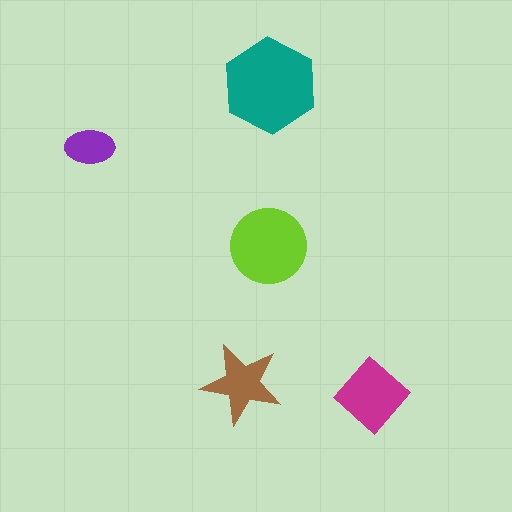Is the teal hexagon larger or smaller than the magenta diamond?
Larger.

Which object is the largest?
The teal hexagon.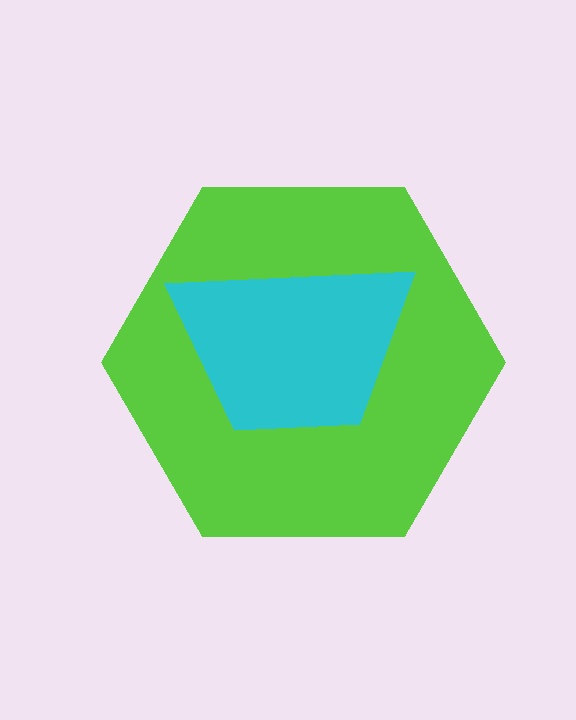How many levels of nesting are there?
2.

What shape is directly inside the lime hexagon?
The cyan trapezoid.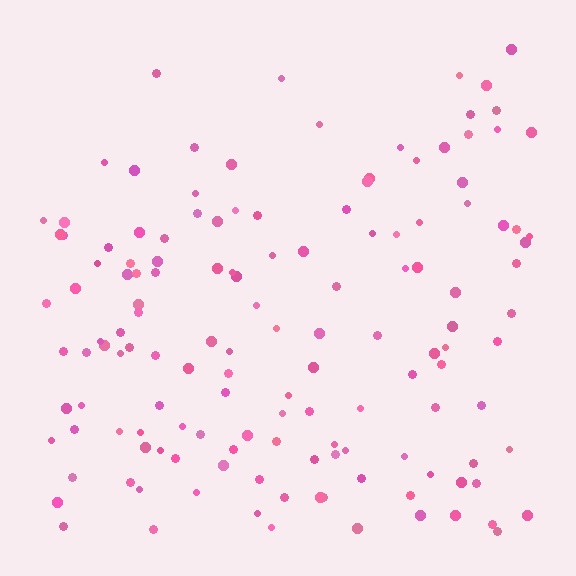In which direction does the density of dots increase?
From top to bottom, with the bottom side densest.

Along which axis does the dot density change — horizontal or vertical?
Vertical.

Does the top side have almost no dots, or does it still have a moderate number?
Still a moderate number, just noticeably fewer than the bottom.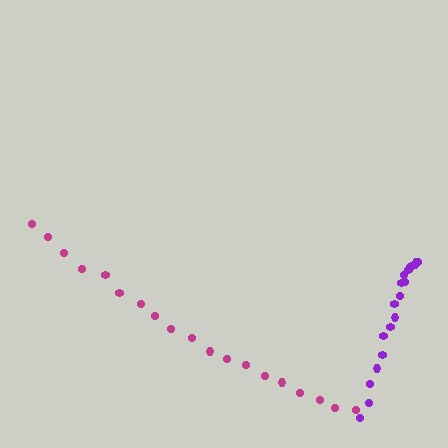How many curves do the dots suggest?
There are 2 distinct paths.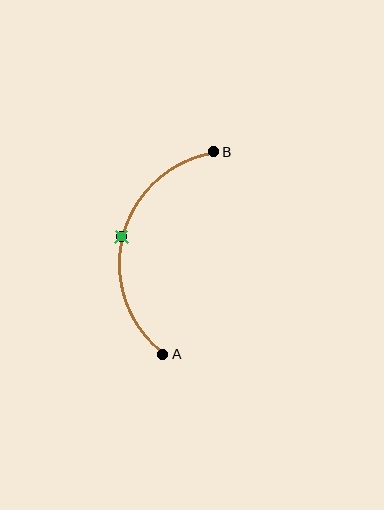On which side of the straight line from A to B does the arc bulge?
The arc bulges to the left of the straight line connecting A and B.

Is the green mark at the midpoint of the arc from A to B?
Yes. The green mark lies on the arc at equal arc-length from both A and B — it is the arc midpoint.